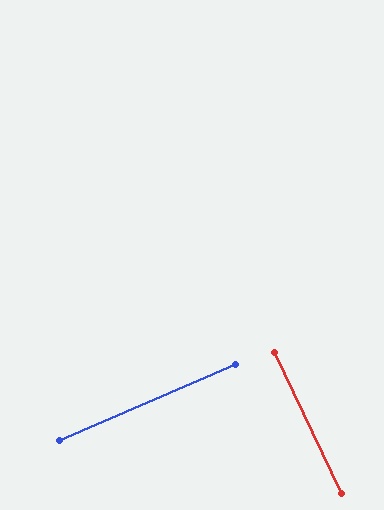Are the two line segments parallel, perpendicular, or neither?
Perpendicular — they meet at approximately 88°.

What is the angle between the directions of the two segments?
Approximately 88 degrees.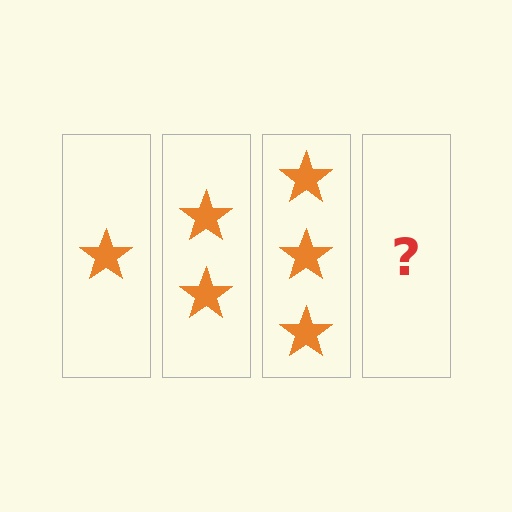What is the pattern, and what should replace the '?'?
The pattern is that each step adds one more star. The '?' should be 4 stars.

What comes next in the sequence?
The next element should be 4 stars.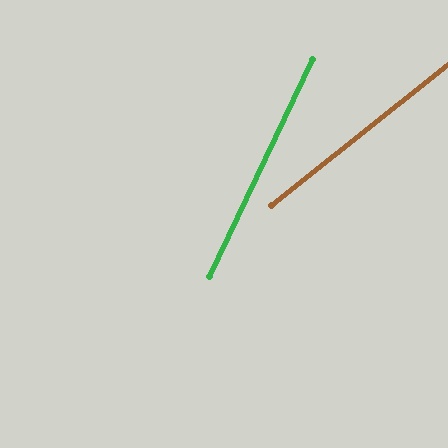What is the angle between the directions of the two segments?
Approximately 26 degrees.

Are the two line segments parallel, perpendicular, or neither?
Neither parallel nor perpendicular — they differ by about 26°.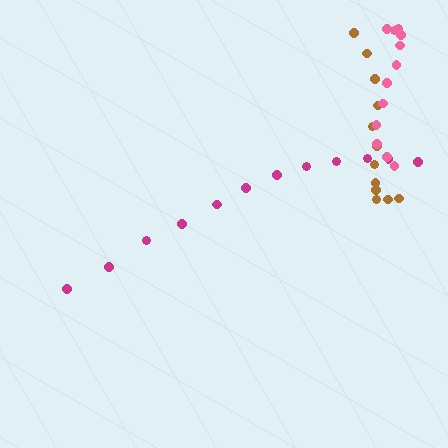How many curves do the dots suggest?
There are 3 distinct paths.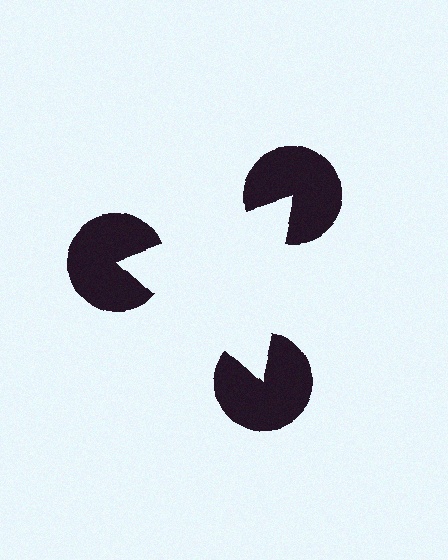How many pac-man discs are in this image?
There are 3 — one at each vertex of the illusory triangle.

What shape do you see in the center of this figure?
An illusory triangle — its edges are inferred from the aligned wedge cuts in the pac-man discs, not physically drawn.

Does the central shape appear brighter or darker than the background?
It typically appears slightly brighter than the background, even though no actual brightness change is drawn.